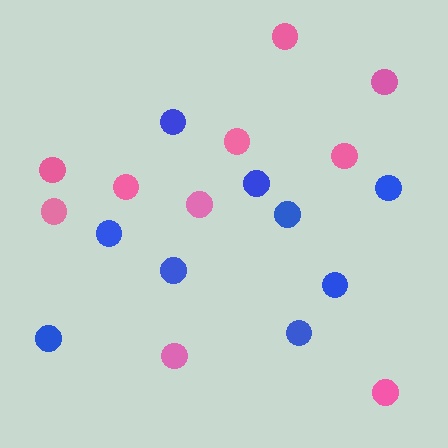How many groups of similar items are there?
There are 2 groups: one group of pink circles (10) and one group of blue circles (9).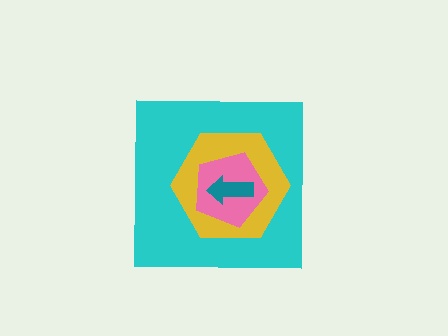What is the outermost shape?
The cyan square.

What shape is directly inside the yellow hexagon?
The pink pentagon.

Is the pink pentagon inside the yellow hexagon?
Yes.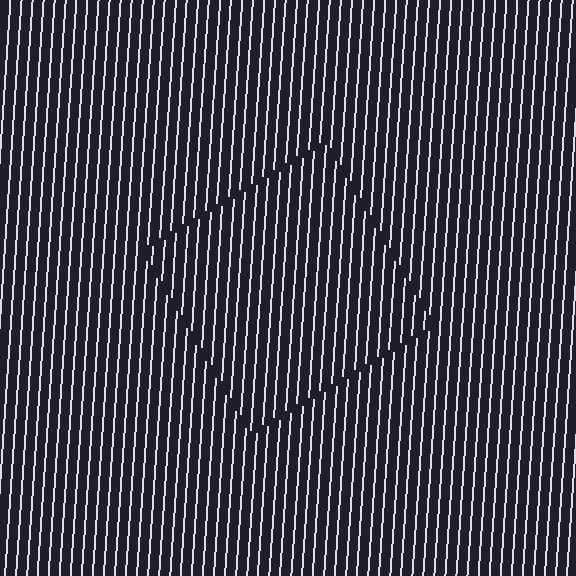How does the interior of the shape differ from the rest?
The interior of the shape contains the same grating, shifted by half a period — the contour is defined by the phase discontinuity where line-ends from the inner and outer gratings abut.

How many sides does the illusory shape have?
4 sides — the line-ends trace a square.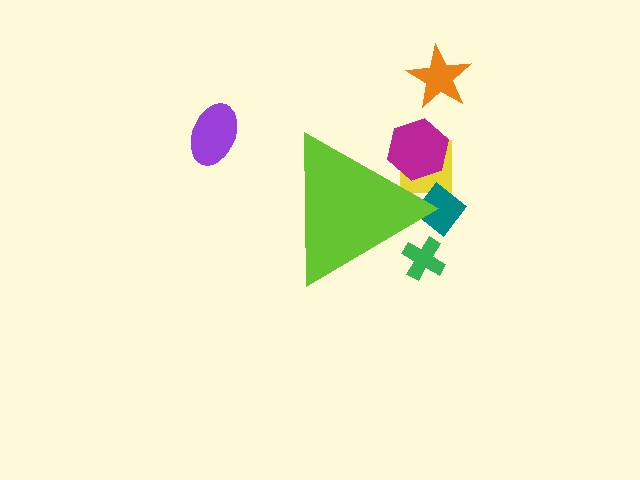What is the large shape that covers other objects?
A lime triangle.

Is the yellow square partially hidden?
Yes, the yellow square is partially hidden behind the lime triangle.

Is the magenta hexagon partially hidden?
Yes, the magenta hexagon is partially hidden behind the lime triangle.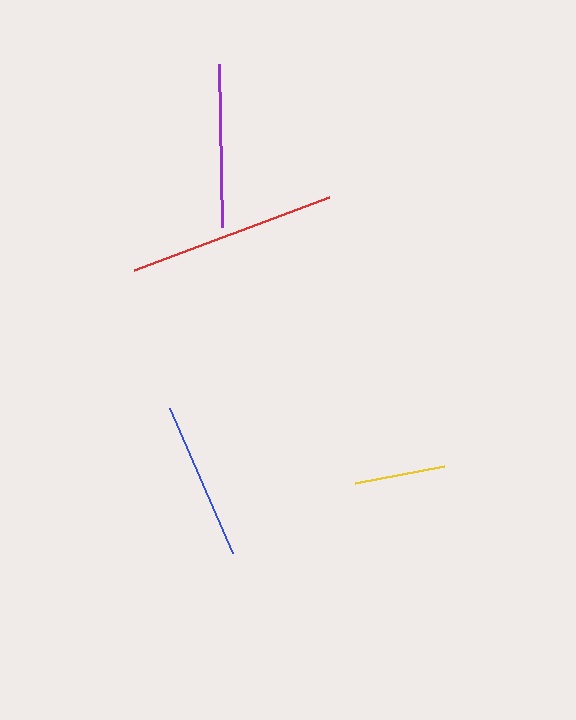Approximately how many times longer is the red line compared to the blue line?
The red line is approximately 1.3 times the length of the blue line.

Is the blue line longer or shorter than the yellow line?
The blue line is longer than the yellow line.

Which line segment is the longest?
The red line is the longest at approximately 208 pixels.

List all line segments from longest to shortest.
From longest to shortest: red, purple, blue, yellow.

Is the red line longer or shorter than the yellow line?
The red line is longer than the yellow line.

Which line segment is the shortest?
The yellow line is the shortest at approximately 91 pixels.